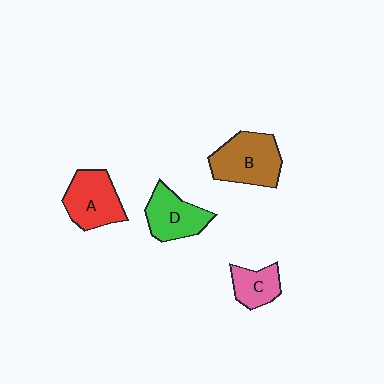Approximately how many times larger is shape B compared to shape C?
Approximately 1.8 times.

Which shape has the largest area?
Shape B (brown).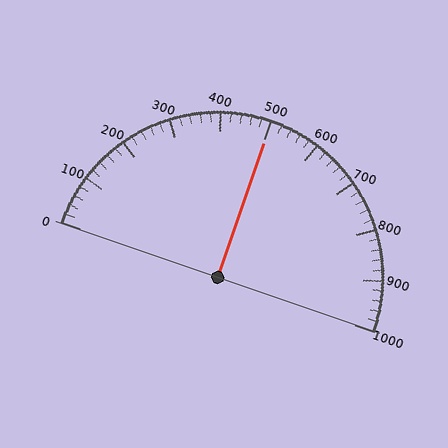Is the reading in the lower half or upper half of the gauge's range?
The reading is in the upper half of the range (0 to 1000).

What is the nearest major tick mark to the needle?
The nearest major tick mark is 500.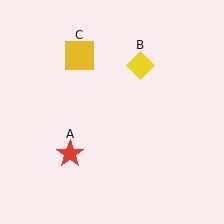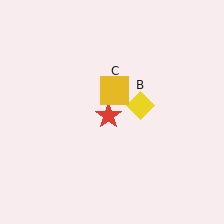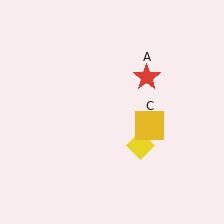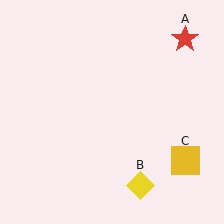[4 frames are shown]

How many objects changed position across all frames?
3 objects changed position: red star (object A), yellow diamond (object B), yellow square (object C).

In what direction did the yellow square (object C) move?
The yellow square (object C) moved down and to the right.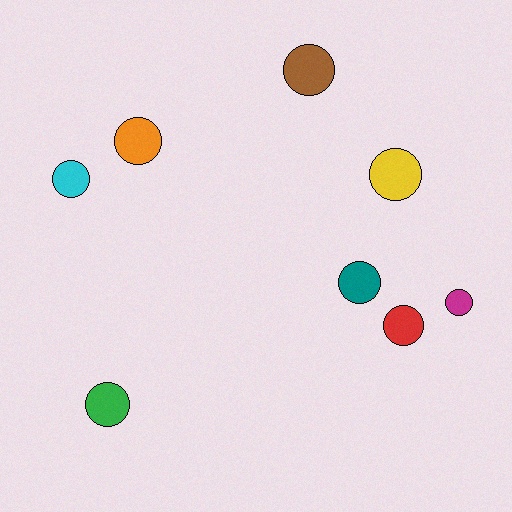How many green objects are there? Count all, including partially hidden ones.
There is 1 green object.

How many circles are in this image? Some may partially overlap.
There are 8 circles.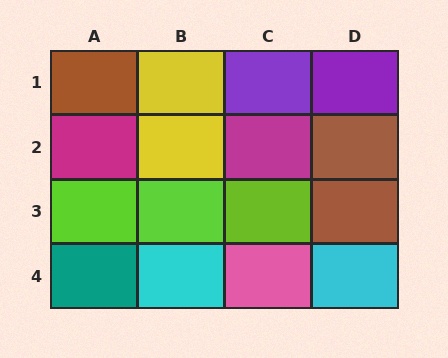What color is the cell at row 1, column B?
Yellow.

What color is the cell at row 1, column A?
Brown.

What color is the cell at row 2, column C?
Magenta.